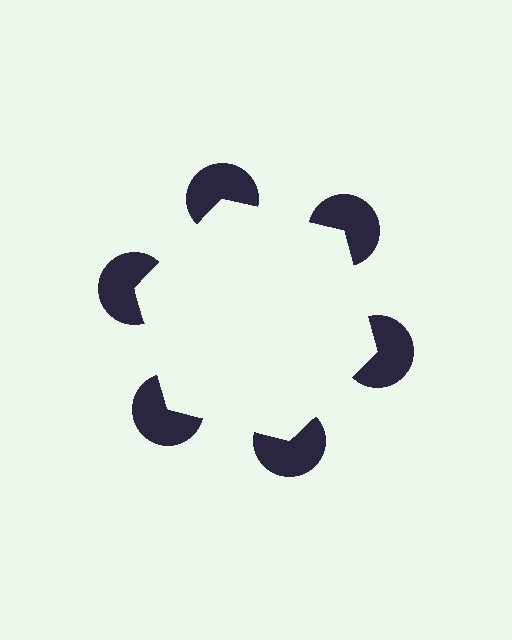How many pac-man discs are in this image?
There are 6 — one at each vertex of the illusory hexagon.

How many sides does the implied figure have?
6 sides.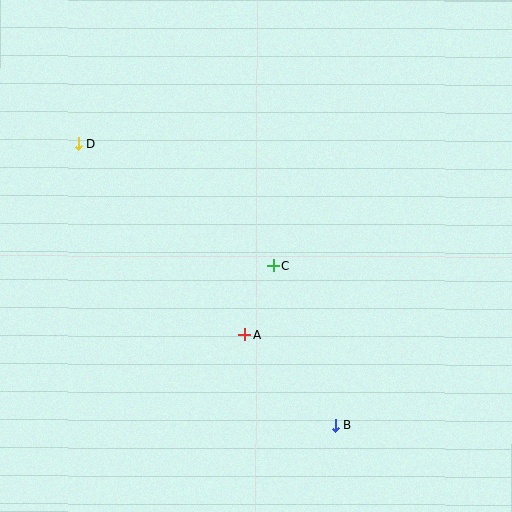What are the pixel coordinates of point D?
Point D is at (78, 143).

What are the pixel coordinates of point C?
Point C is at (273, 266).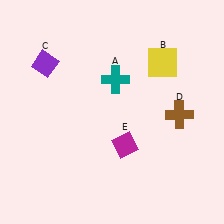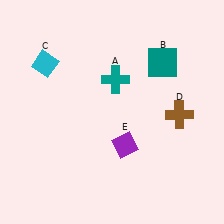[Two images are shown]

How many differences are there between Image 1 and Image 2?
There are 3 differences between the two images.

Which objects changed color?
B changed from yellow to teal. C changed from purple to cyan. E changed from magenta to purple.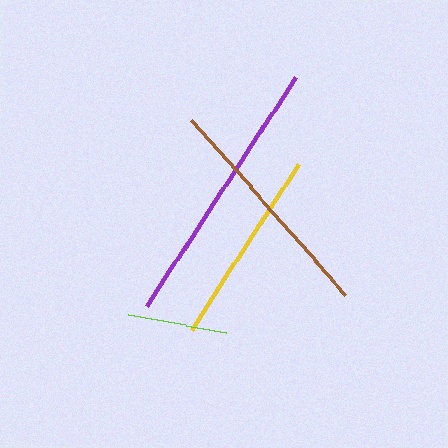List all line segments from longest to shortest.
From longest to shortest: purple, brown, yellow, lime.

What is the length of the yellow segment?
The yellow segment is approximately 197 pixels long.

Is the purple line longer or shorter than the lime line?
The purple line is longer than the lime line.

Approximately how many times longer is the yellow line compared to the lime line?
The yellow line is approximately 2.0 times the length of the lime line.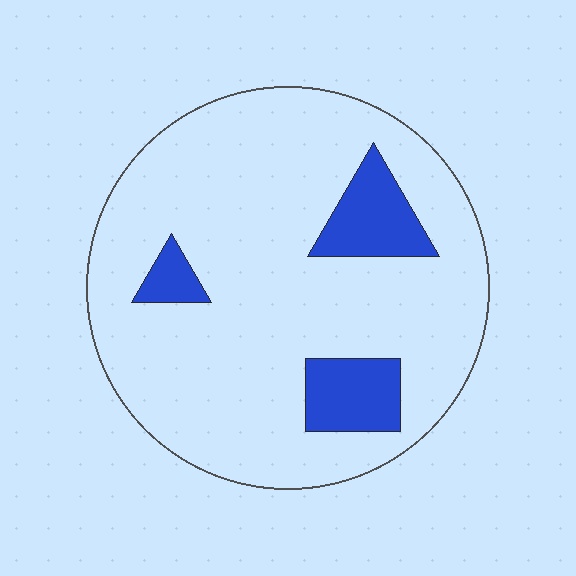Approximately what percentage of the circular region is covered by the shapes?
Approximately 15%.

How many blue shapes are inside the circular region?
3.